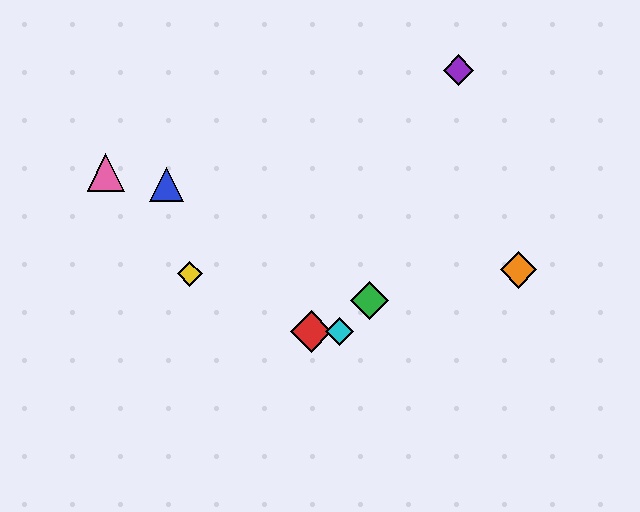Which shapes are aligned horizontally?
The red diamond, the cyan diamond are aligned horizontally.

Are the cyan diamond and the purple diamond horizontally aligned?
No, the cyan diamond is at y≈332 and the purple diamond is at y≈70.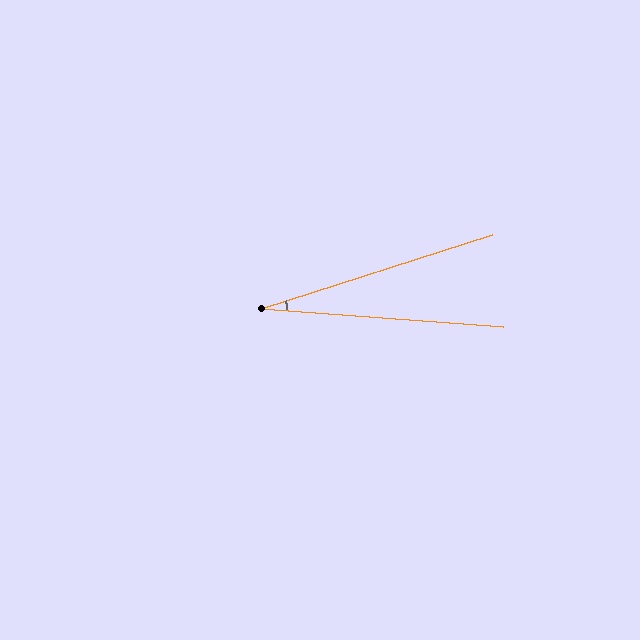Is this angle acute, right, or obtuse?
It is acute.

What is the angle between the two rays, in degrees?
Approximately 22 degrees.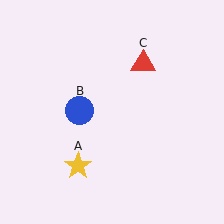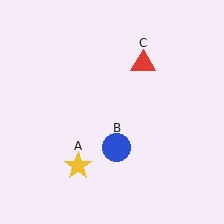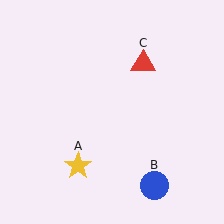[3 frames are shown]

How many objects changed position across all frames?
1 object changed position: blue circle (object B).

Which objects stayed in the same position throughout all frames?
Yellow star (object A) and red triangle (object C) remained stationary.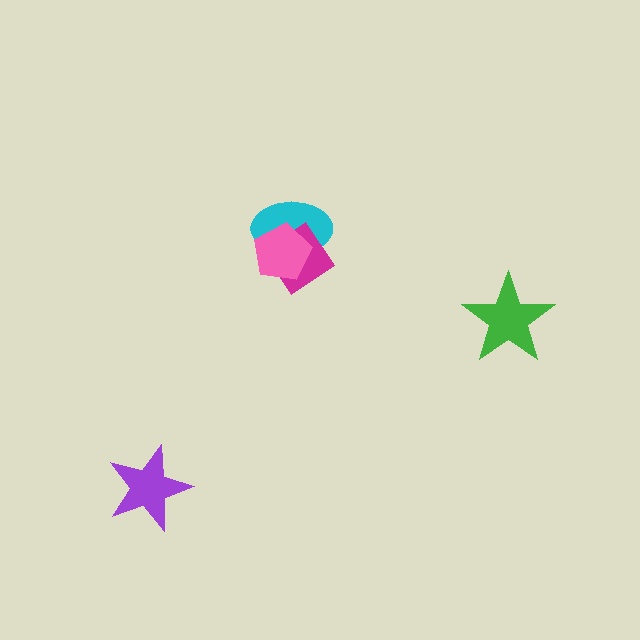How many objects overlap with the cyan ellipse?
2 objects overlap with the cyan ellipse.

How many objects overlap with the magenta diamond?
2 objects overlap with the magenta diamond.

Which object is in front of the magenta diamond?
The pink pentagon is in front of the magenta diamond.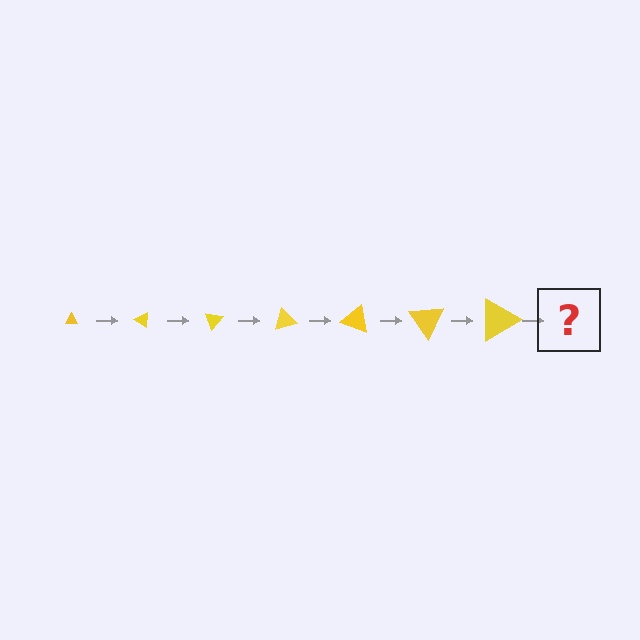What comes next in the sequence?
The next element should be a triangle, larger than the previous one and rotated 245 degrees from the start.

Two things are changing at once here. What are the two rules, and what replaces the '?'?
The two rules are that the triangle grows larger each step and it rotates 35 degrees each step. The '?' should be a triangle, larger than the previous one and rotated 245 degrees from the start.